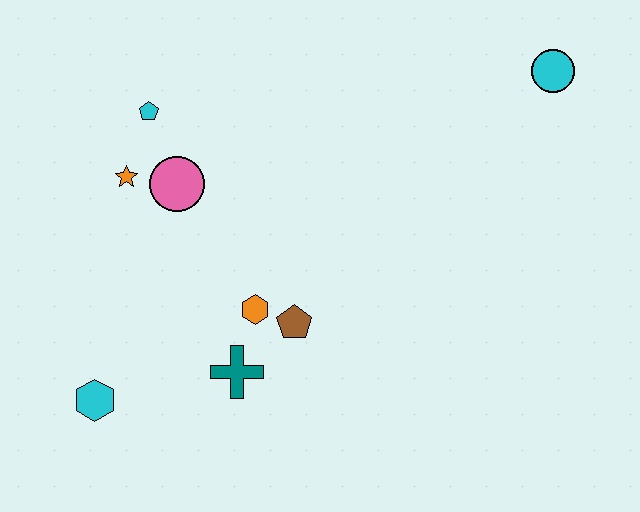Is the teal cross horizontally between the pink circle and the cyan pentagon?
No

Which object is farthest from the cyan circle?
The cyan hexagon is farthest from the cyan circle.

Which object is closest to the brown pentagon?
The orange hexagon is closest to the brown pentagon.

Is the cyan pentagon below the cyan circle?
Yes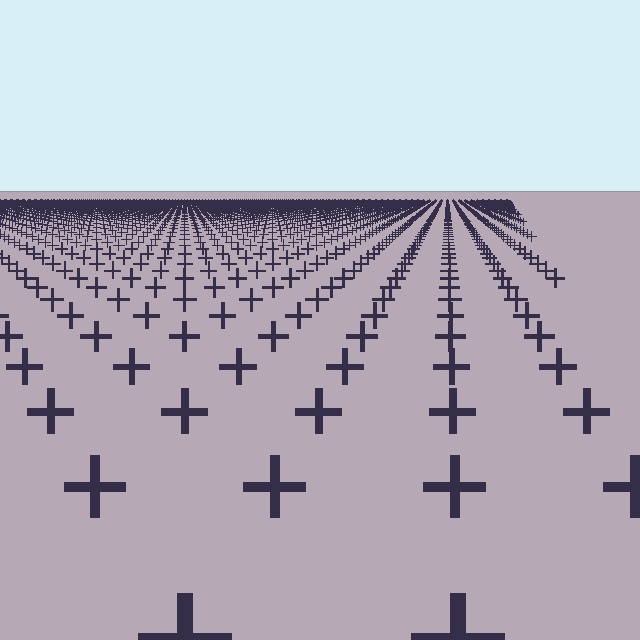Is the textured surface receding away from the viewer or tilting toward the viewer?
The surface is receding away from the viewer. Texture elements get smaller and denser toward the top.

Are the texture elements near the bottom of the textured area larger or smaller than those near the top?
Larger. Near the bottom, elements are closer to the viewer and appear at a bigger on-screen size.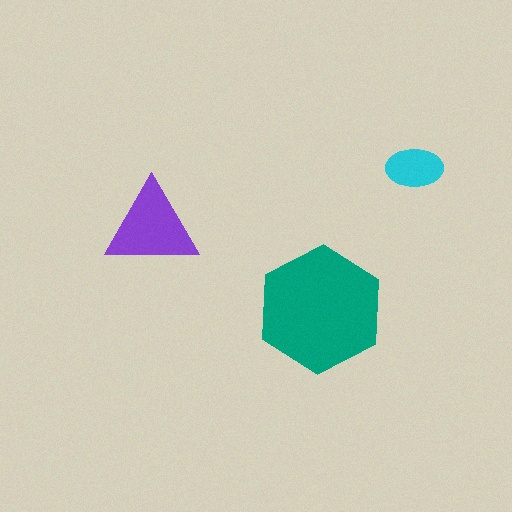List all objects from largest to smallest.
The teal hexagon, the purple triangle, the cyan ellipse.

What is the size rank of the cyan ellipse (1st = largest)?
3rd.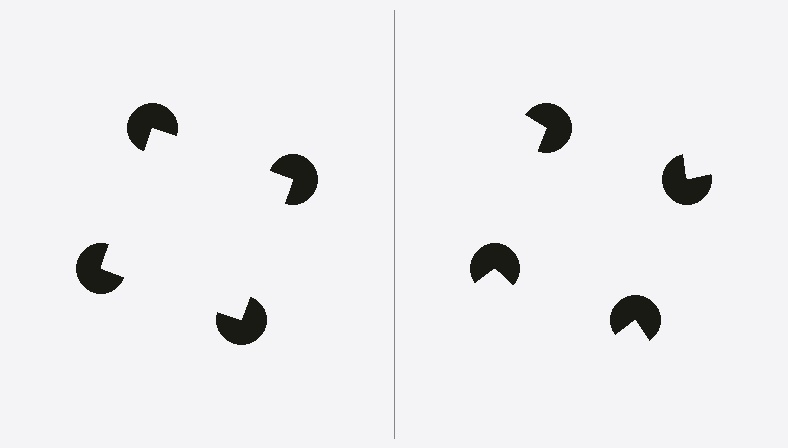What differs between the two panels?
The pac-man discs are positioned identically on both sides; only the wedge orientations differ. On the left they align to a square; on the right they are misaligned.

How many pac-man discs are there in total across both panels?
8 — 4 on each side.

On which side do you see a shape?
An illusory square appears on the left side. On the right side the wedge cuts are rotated, so no coherent shape forms.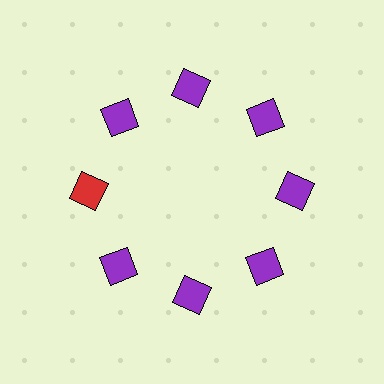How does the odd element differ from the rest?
It has a different color: red instead of purple.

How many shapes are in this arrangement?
There are 8 shapes arranged in a ring pattern.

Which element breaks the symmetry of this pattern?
The red square at roughly the 9 o'clock position breaks the symmetry. All other shapes are purple squares.